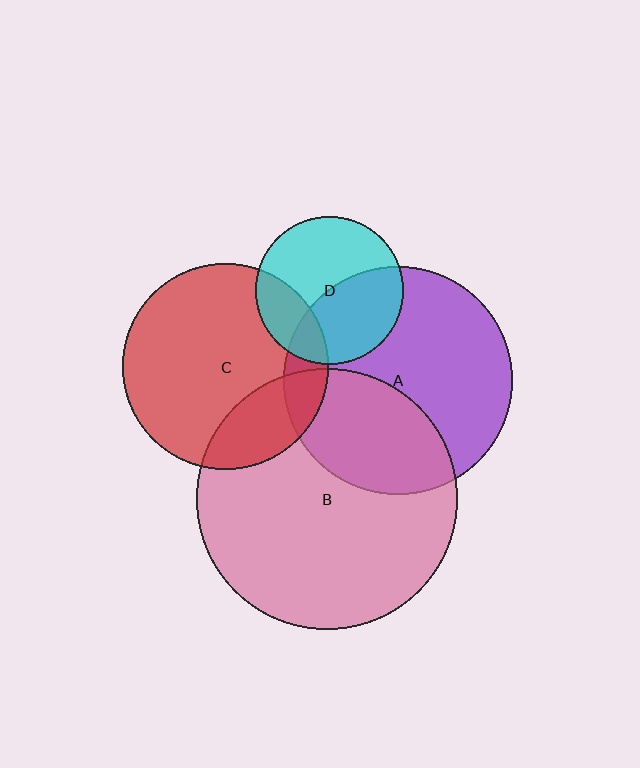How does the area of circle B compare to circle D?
Approximately 3.1 times.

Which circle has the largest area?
Circle B (pink).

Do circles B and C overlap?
Yes.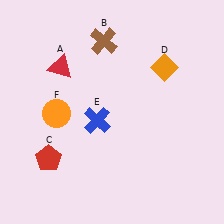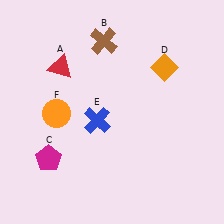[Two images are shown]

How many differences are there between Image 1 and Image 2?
There is 1 difference between the two images.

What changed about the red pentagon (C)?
In Image 1, C is red. In Image 2, it changed to magenta.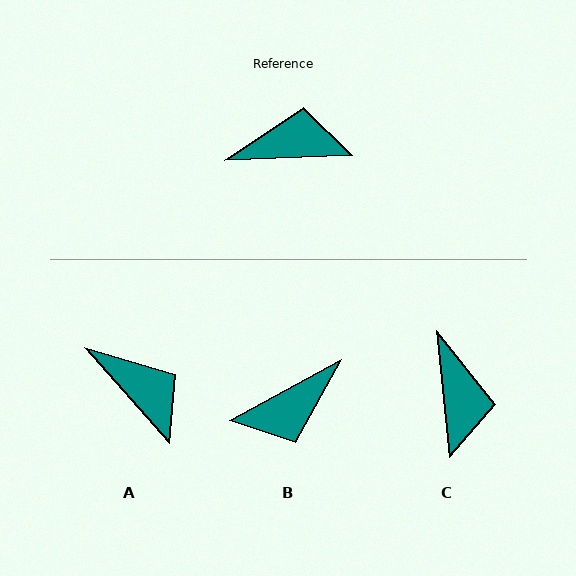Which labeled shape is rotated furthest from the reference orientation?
B, about 154 degrees away.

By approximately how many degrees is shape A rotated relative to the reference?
Approximately 51 degrees clockwise.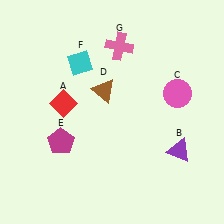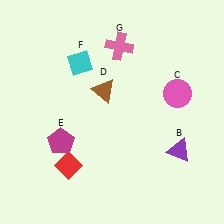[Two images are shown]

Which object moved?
The red diamond (A) moved down.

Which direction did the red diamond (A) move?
The red diamond (A) moved down.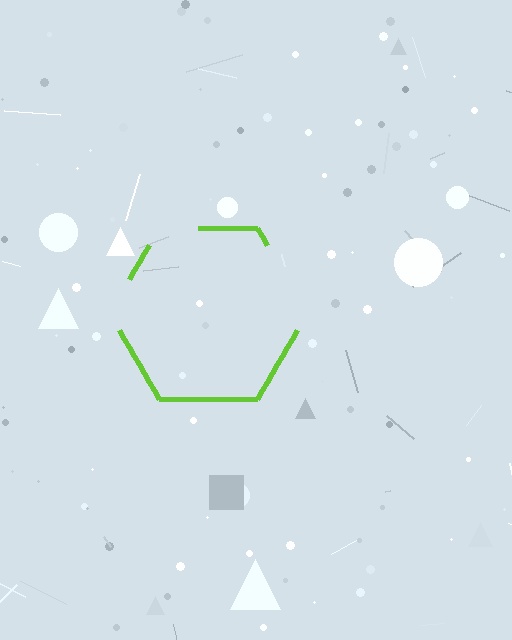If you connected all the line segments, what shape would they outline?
They would outline a hexagon.